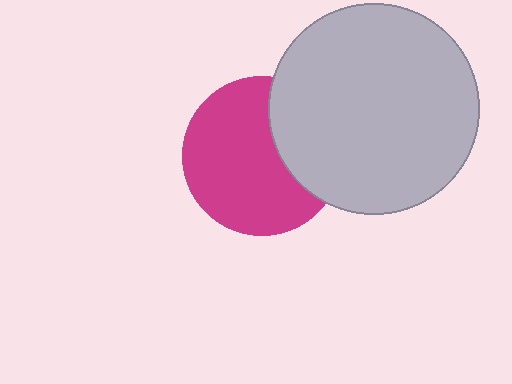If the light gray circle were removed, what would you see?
You would see the complete magenta circle.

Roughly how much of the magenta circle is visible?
Most of it is visible (roughly 69%).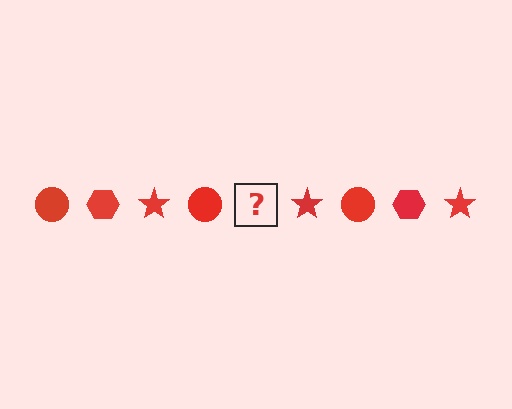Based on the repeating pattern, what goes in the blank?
The blank should be a red hexagon.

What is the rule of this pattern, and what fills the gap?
The rule is that the pattern cycles through circle, hexagon, star shapes in red. The gap should be filled with a red hexagon.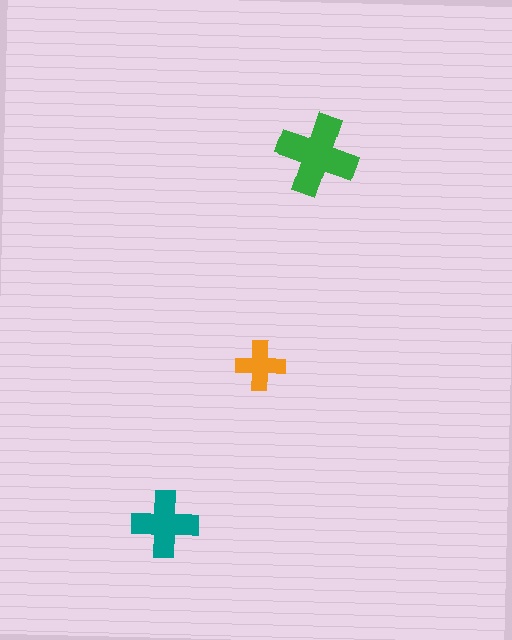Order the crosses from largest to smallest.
the green one, the teal one, the orange one.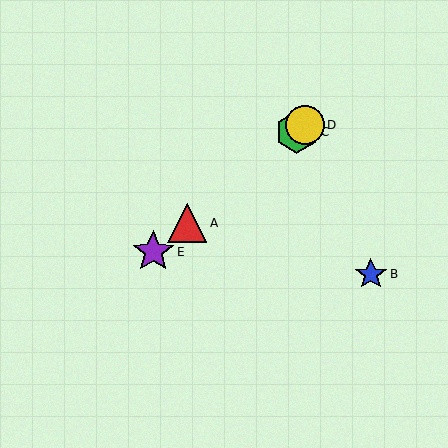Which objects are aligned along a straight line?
Objects A, C, D, E are aligned along a straight line.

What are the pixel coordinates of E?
Object E is at (153, 252).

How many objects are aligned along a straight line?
4 objects (A, C, D, E) are aligned along a straight line.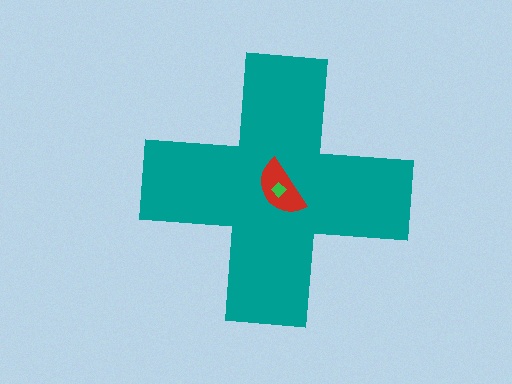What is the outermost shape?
The teal cross.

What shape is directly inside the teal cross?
The red semicircle.